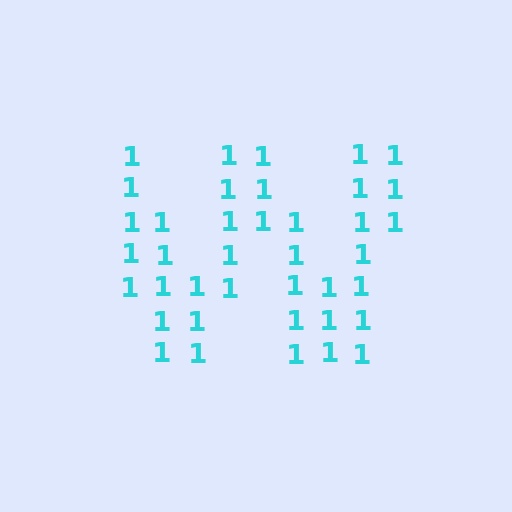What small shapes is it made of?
It is made of small digit 1's.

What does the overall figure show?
The overall figure shows the letter W.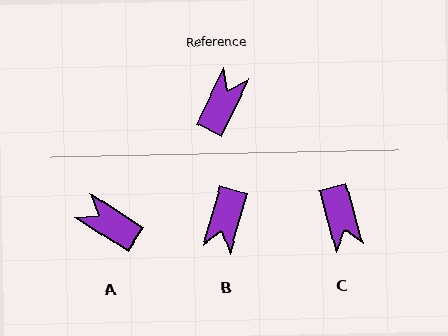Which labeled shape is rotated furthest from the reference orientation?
B, about 171 degrees away.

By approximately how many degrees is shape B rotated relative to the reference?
Approximately 171 degrees clockwise.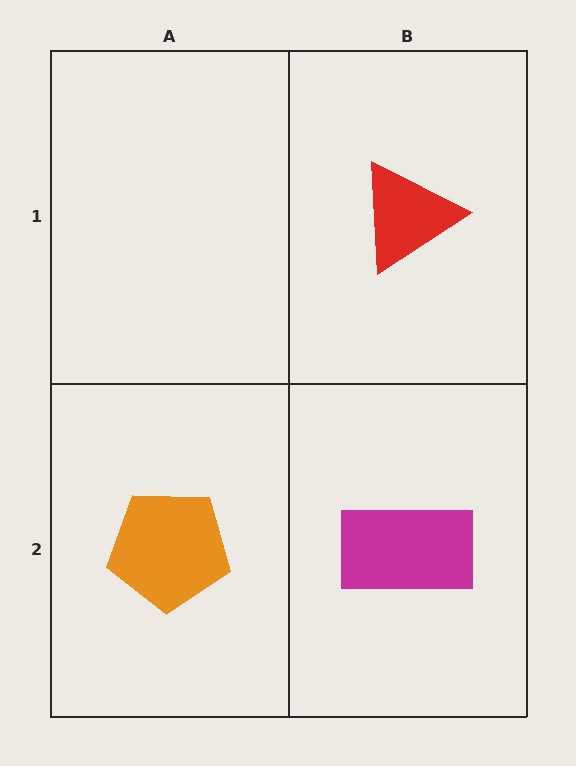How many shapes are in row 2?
2 shapes.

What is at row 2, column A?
An orange pentagon.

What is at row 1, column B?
A red triangle.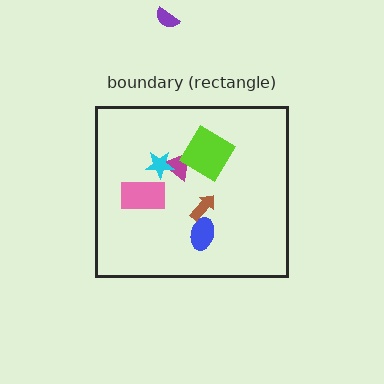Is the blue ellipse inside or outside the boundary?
Inside.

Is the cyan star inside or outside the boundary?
Inside.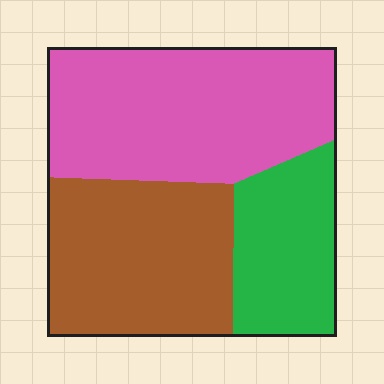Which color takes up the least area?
Green, at roughly 20%.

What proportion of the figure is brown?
Brown covers 35% of the figure.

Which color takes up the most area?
Pink, at roughly 45%.